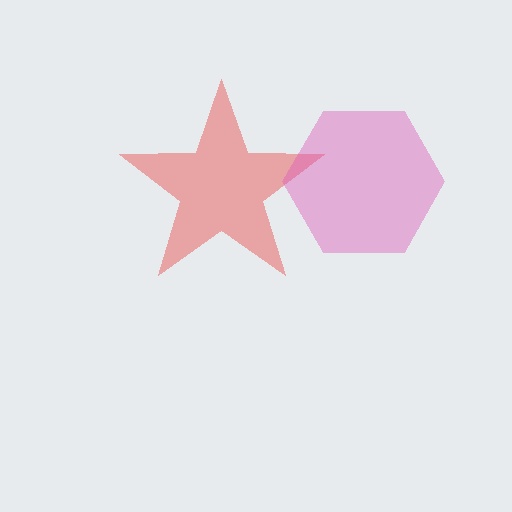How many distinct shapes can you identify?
There are 2 distinct shapes: a red star, a pink hexagon.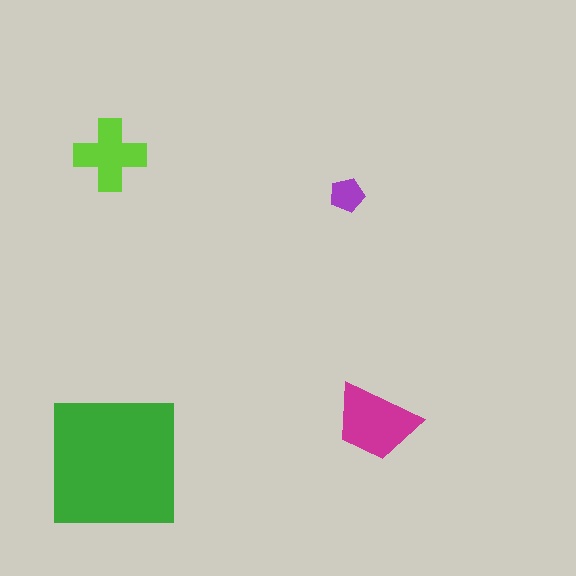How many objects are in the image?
There are 4 objects in the image.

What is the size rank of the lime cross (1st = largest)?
3rd.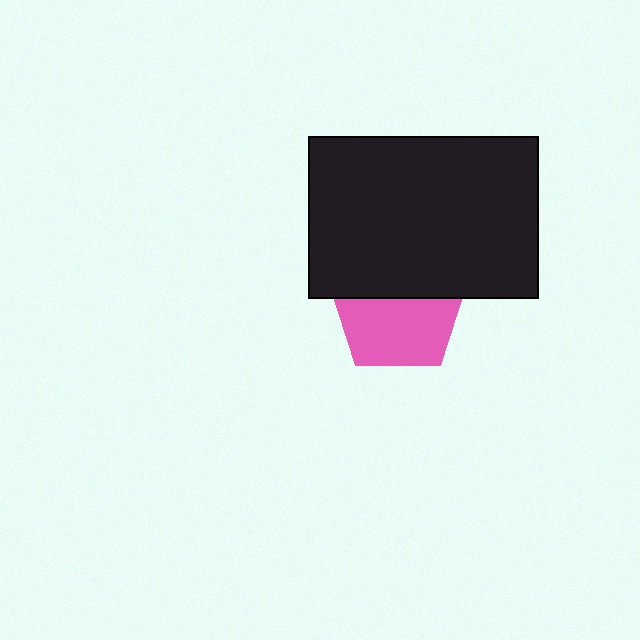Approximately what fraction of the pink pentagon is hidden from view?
Roughly 44% of the pink pentagon is hidden behind the black rectangle.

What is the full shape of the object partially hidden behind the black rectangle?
The partially hidden object is a pink pentagon.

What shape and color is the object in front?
The object in front is a black rectangle.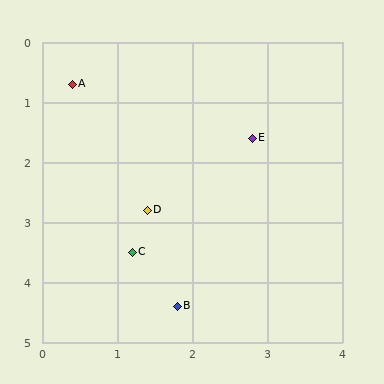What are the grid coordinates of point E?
Point E is at approximately (2.8, 1.6).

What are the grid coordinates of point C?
Point C is at approximately (1.2, 3.5).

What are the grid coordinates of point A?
Point A is at approximately (0.4, 0.7).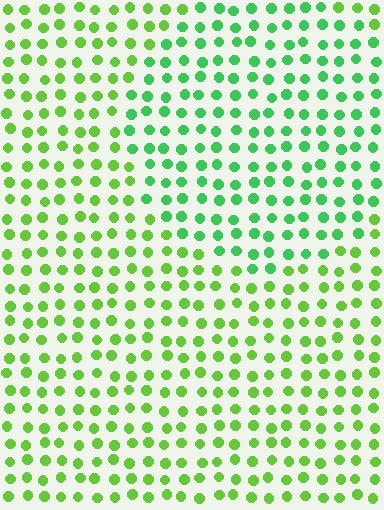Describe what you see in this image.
The image is filled with small lime elements in a uniform arrangement. A circle-shaped region is visible where the elements are tinted to a slightly different hue, forming a subtle color boundary.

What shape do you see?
I see a circle.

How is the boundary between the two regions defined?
The boundary is defined purely by a slight shift in hue (about 31 degrees). Spacing, size, and orientation are identical on both sides.